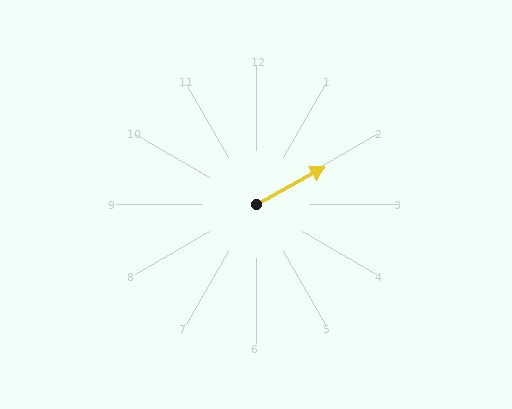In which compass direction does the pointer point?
Northeast.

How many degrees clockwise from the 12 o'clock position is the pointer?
Approximately 61 degrees.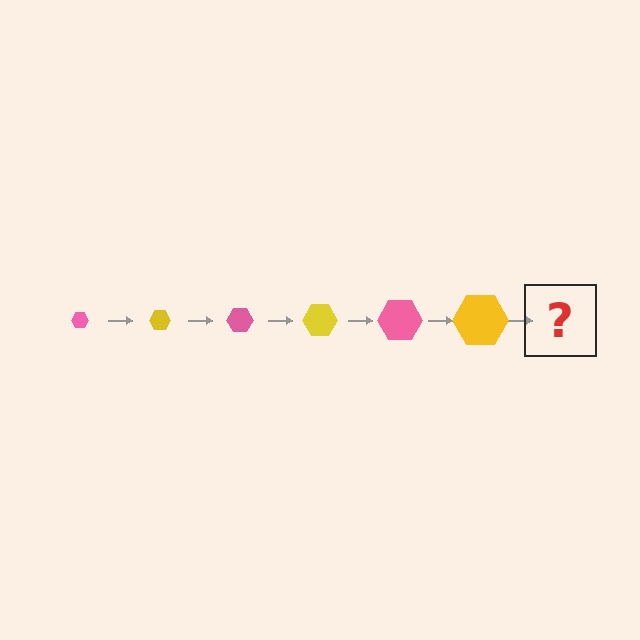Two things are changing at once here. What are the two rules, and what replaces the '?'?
The two rules are that the hexagon grows larger each step and the color cycles through pink and yellow. The '?' should be a pink hexagon, larger than the previous one.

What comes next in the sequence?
The next element should be a pink hexagon, larger than the previous one.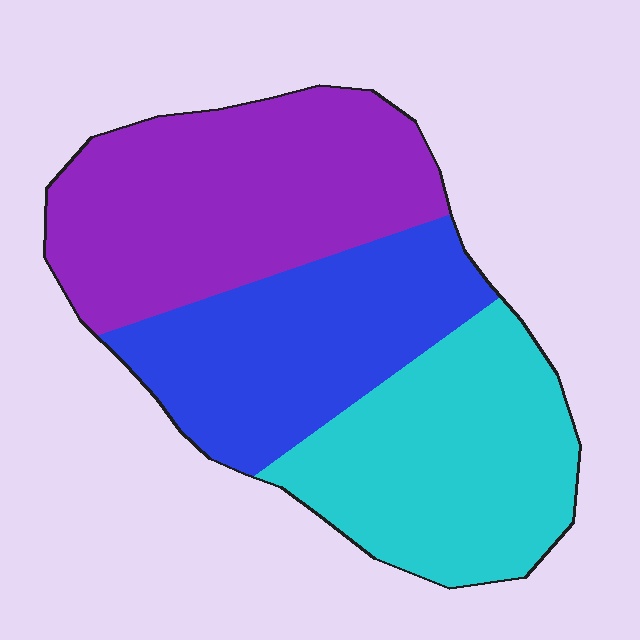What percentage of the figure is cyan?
Cyan takes up about one third (1/3) of the figure.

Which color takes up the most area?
Purple, at roughly 40%.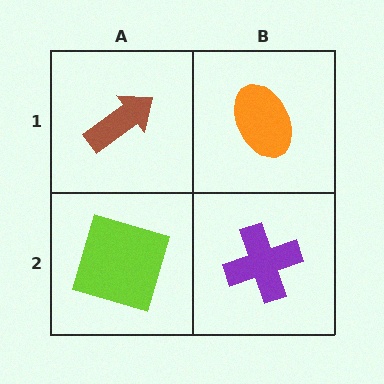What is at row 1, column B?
An orange ellipse.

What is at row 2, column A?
A lime square.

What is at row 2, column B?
A purple cross.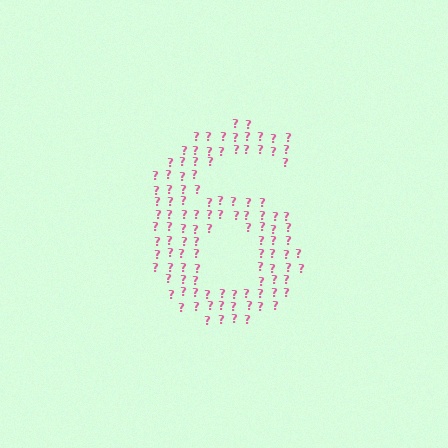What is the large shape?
The large shape is the digit 6.